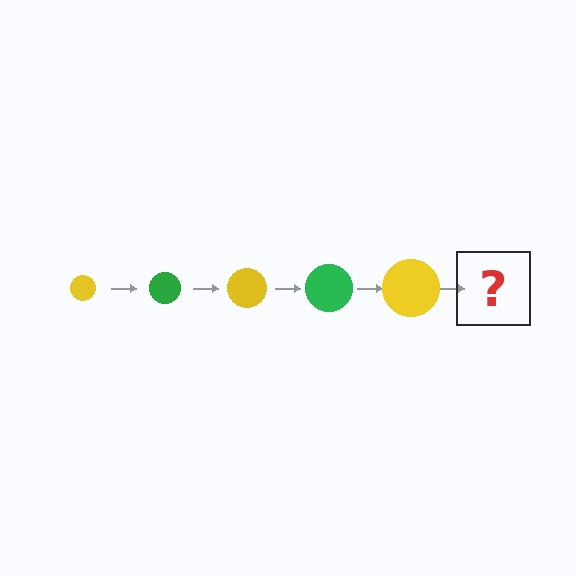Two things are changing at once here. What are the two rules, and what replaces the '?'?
The two rules are that the circle grows larger each step and the color cycles through yellow and green. The '?' should be a green circle, larger than the previous one.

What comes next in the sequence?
The next element should be a green circle, larger than the previous one.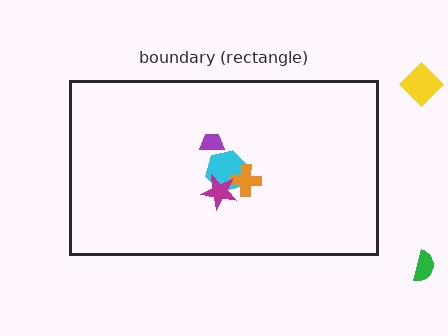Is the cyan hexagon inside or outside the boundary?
Inside.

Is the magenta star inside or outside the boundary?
Inside.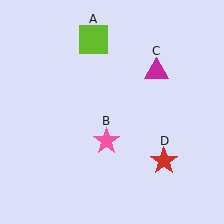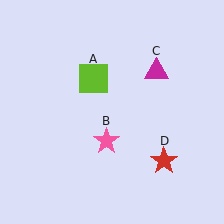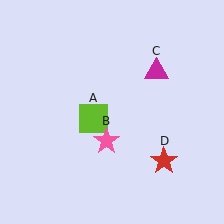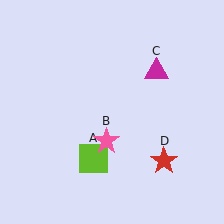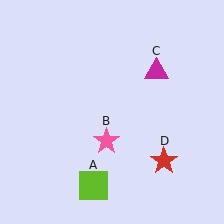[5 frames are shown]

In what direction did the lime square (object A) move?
The lime square (object A) moved down.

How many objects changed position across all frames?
1 object changed position: lime square (object A).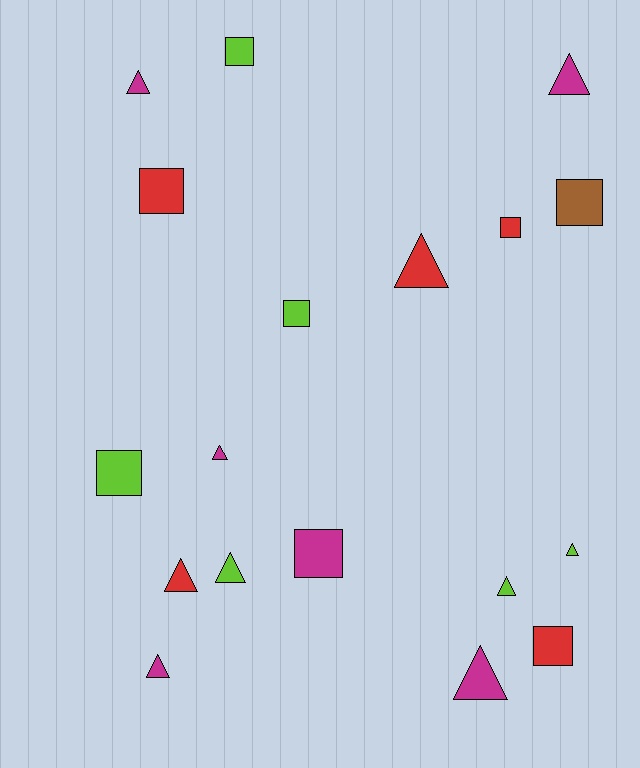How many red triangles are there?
There are 2 red triangles.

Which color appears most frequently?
Lime, with 6 objects.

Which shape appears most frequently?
Triangle, with 10 objects.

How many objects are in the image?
There are 18 objects.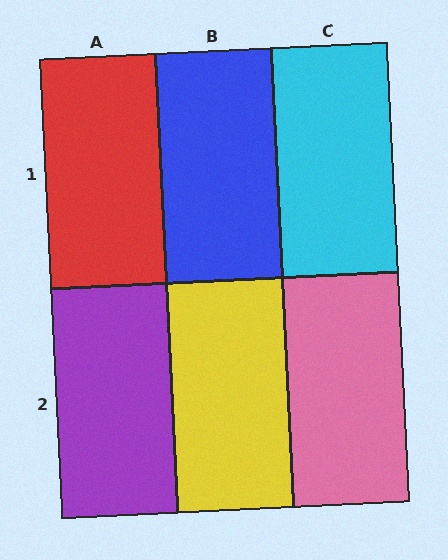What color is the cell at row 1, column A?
Red.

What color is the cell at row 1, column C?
Cyan.